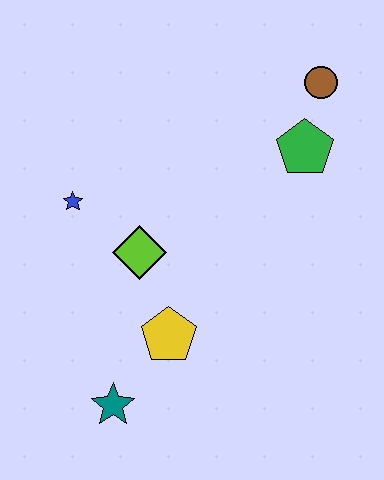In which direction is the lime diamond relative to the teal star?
The lime diamond is above the teal star.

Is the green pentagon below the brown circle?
Yes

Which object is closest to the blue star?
The lime diamond is closest to the blue star.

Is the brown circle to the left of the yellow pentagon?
No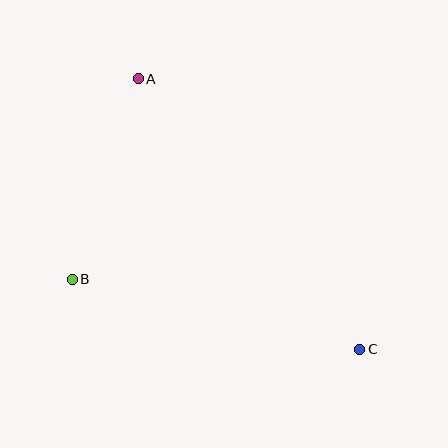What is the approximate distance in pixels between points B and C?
The distance between B and C is approximately 296 pixels.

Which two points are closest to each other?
Points A and B are closest to each other.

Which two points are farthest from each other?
Points A and C are farthest from each other.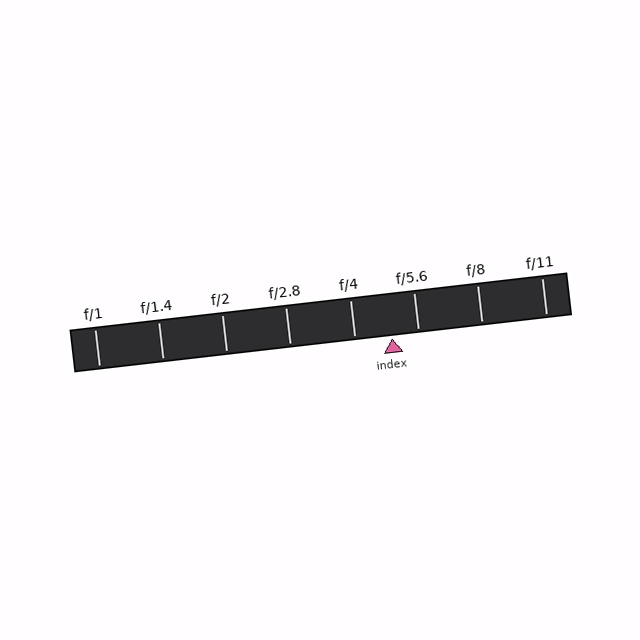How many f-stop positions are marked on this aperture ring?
There are 8 f-stop positions marked.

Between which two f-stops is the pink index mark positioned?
The index mark is between f/4 and f/5.6.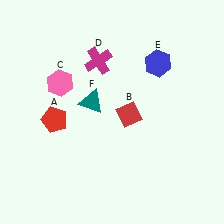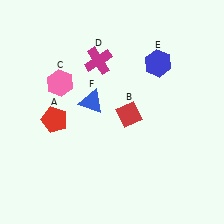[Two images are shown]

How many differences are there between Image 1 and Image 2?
There is 1 difference between the two images.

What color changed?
The triangle (F) changed from teal in Image 1 to blue in Image 2.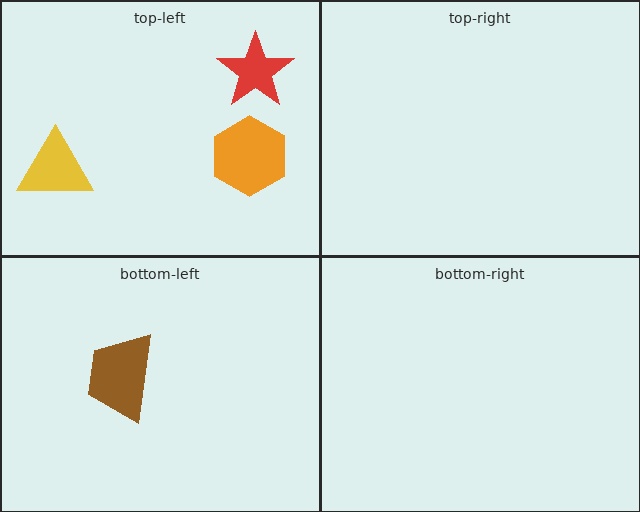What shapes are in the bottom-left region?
The brown trapezoid.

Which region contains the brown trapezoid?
The bottom-left region.